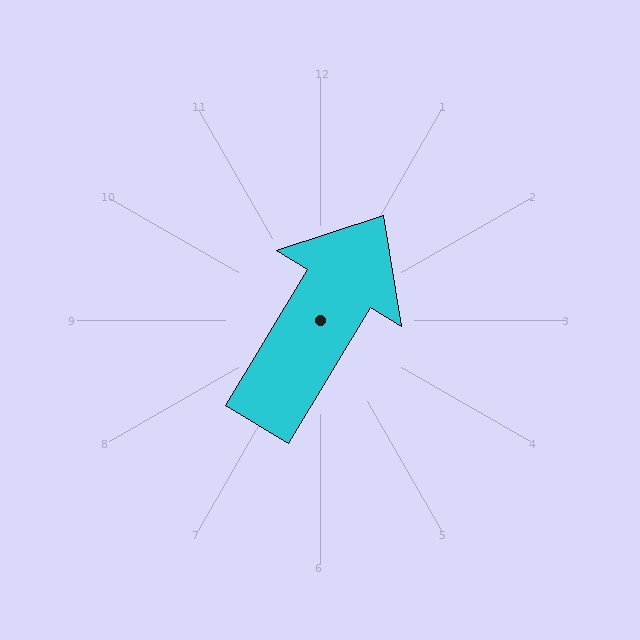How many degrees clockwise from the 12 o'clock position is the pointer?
Approximately 31 degrees.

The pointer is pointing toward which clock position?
Roughly 1 o'clock.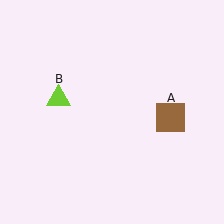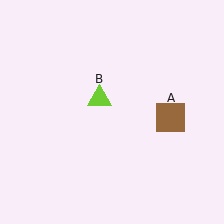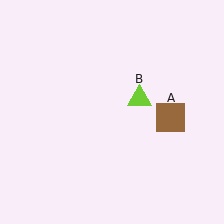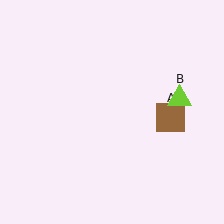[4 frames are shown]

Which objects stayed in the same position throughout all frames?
Brown square (object A) remained stationary.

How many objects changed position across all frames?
1 object changed position: lime triangle (object B).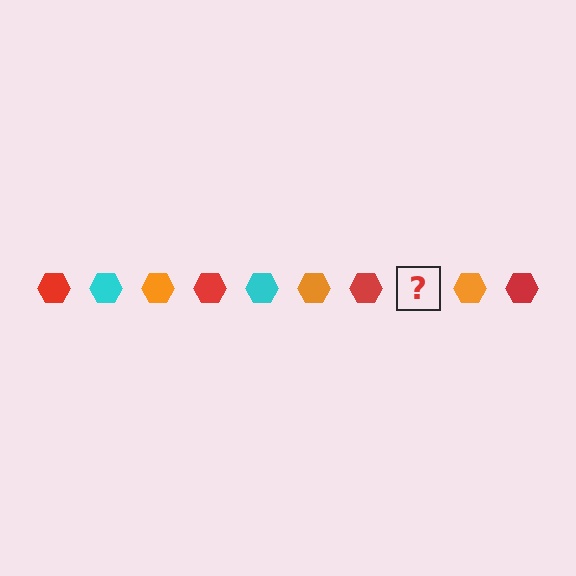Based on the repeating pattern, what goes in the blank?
The blank should be a cyan hexagon.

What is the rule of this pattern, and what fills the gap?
The rule is that the pattern cycles through red, cyan, orange hexagons. The gap should be filled with a cyan hexagon.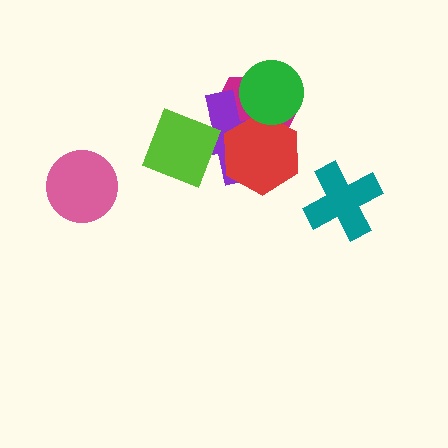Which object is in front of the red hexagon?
The green circle is in front of the red hexagon.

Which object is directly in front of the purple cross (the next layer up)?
The lime diamond is directly in front of the purple cross.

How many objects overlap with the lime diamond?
1 object overlaps with the lime diamond.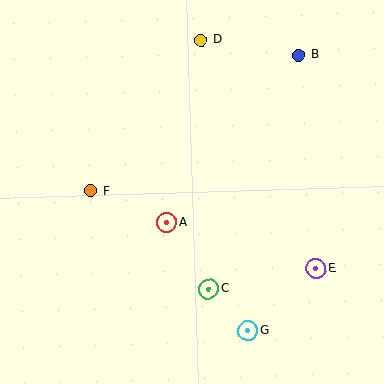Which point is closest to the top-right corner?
Point B is closest to the top-right corner.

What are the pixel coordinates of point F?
Point F is at (91, 191).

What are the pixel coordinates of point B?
Point B is at (299, 55).